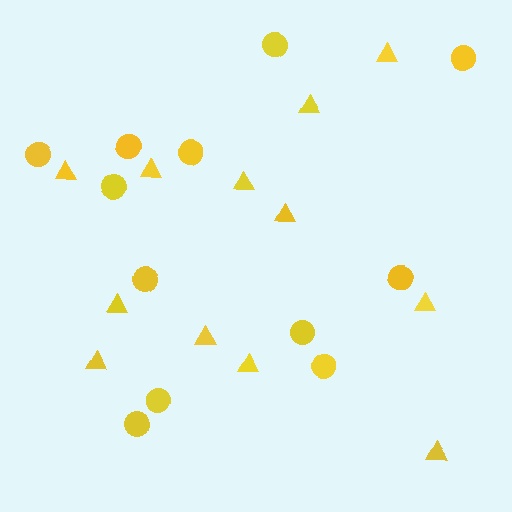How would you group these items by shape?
There are 2 groups: one group of circles (12) and one group of triangles (12).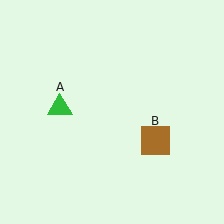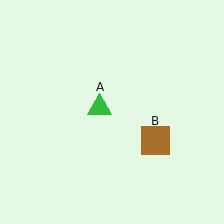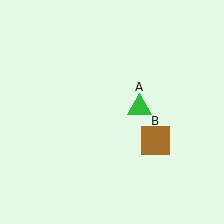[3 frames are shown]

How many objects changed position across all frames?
1 object changed position: green triangle (object A).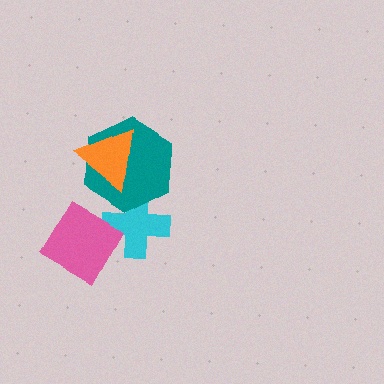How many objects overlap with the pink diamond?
1 object overlaps with the pink diamond.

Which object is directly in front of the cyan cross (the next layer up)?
The pink diamond is directly in front of the cyan cross.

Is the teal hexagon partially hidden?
Yes, it is partially covered by another shape.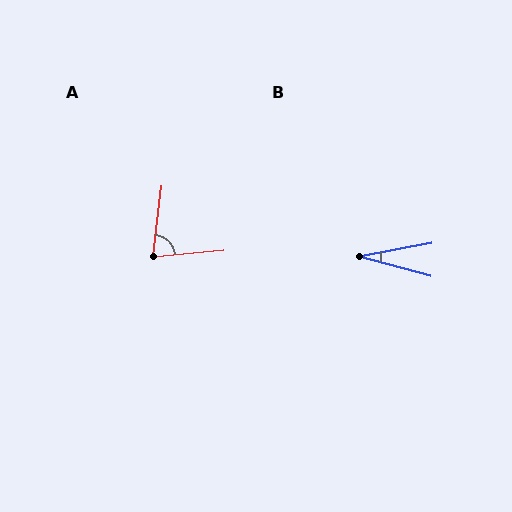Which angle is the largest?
A, at approximately 77 degrees.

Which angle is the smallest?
B, at approximately 26 degrees.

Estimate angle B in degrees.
Approximately 26 degrees.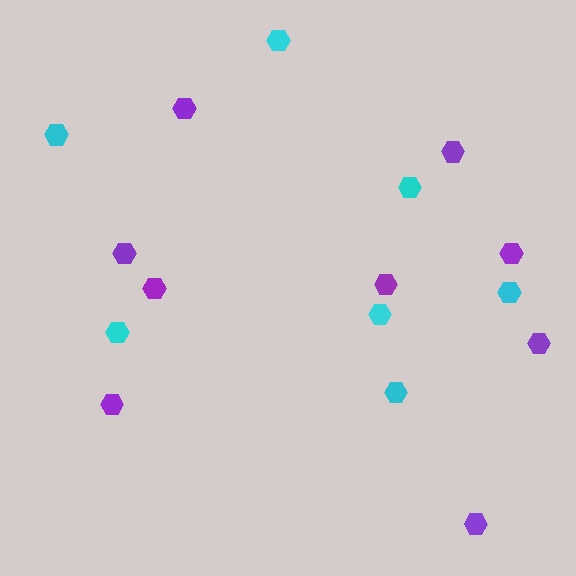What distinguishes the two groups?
There are 2 groups: one group of purple hexagons (9) and one group of cyan hexagons (7).